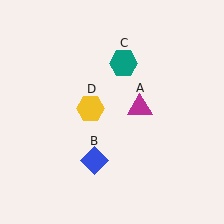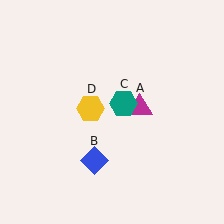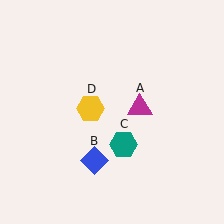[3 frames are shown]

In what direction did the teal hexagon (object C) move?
The teal hexagon (object C) moved down.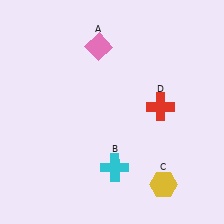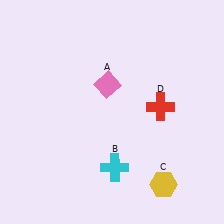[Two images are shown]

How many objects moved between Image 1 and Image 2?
1 object moved between the two images.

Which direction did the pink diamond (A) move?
The pink diamond (A) moved down.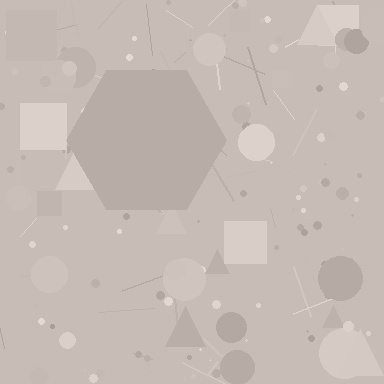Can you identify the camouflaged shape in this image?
The camouflaged shape is a hexagon.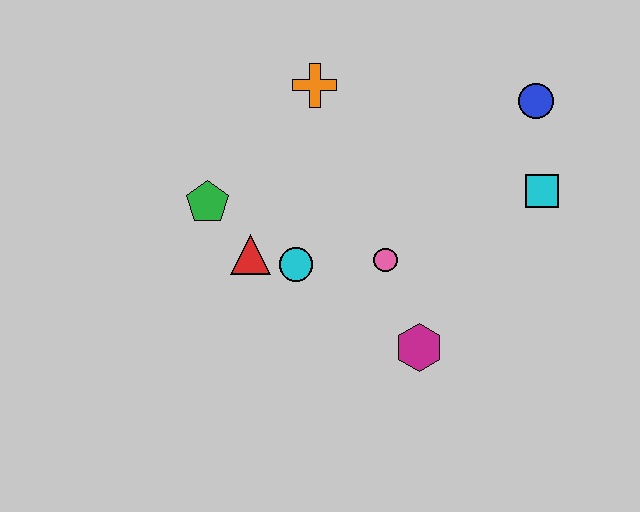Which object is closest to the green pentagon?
The red triangle is closest to the green pentagon.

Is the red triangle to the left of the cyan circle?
Yes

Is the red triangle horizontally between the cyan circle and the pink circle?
No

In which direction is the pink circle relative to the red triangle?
The pink circle is to the right of the red triangle.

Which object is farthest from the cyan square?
The green pentagon is farthest from the cyan square.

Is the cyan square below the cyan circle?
No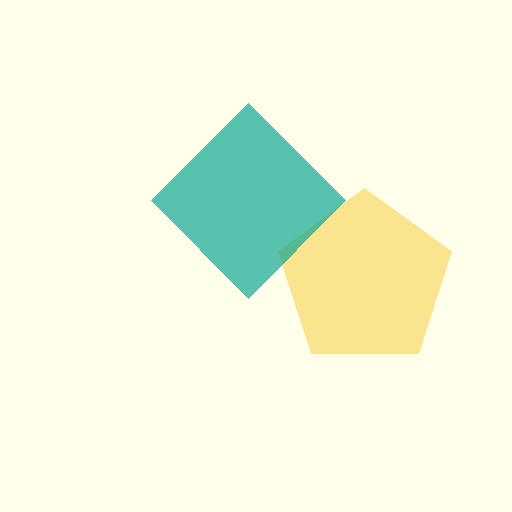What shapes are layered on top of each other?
The layered shapes are: a yellow pentagon, a teal diamond.